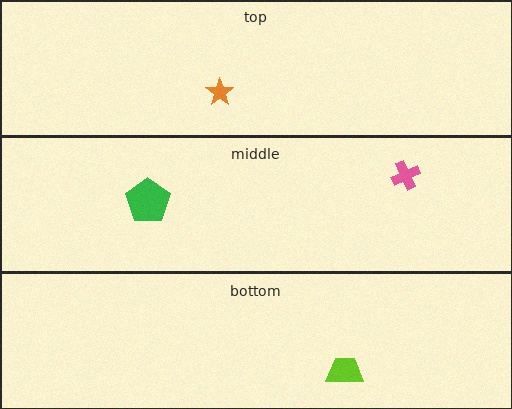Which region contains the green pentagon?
The middle region.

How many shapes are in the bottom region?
1.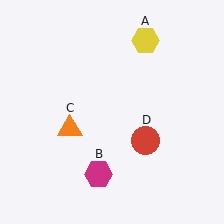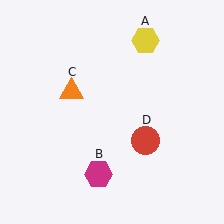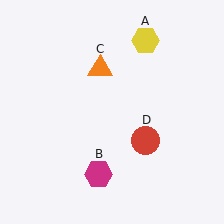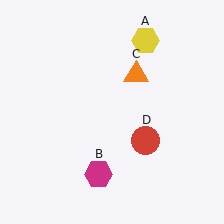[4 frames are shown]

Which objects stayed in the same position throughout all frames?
Yellow hexagon (object A) and magenta hexagon (object B) and red circle (object D) remained stationary.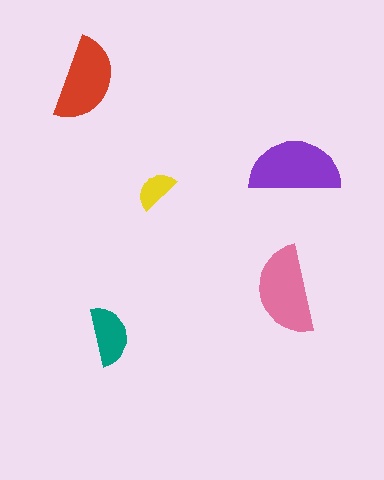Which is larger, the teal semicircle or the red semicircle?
The red one.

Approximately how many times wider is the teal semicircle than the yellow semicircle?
About 1.5 times wider.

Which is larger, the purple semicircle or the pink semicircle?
The purple one.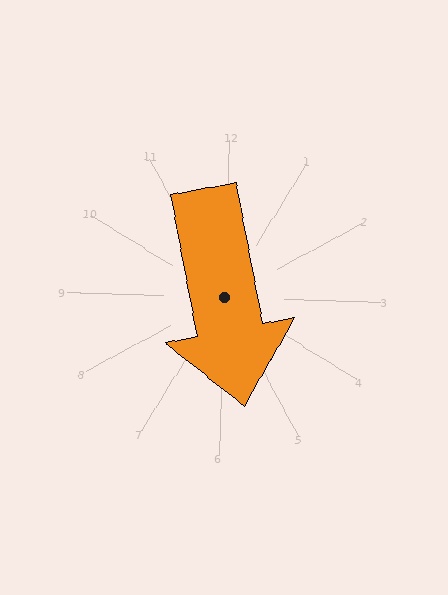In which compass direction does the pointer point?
South.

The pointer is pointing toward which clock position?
Roughly 6 o'clock.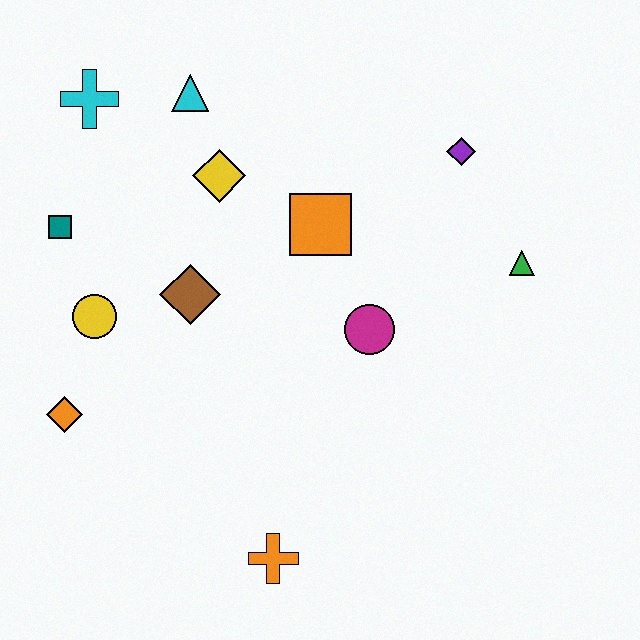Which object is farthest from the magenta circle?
The cyan cross is farthest from the magenta circle.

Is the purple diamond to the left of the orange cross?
No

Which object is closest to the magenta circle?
The orange square is closest to the magenta circle.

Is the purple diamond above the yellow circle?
Yes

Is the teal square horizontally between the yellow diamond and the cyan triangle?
No